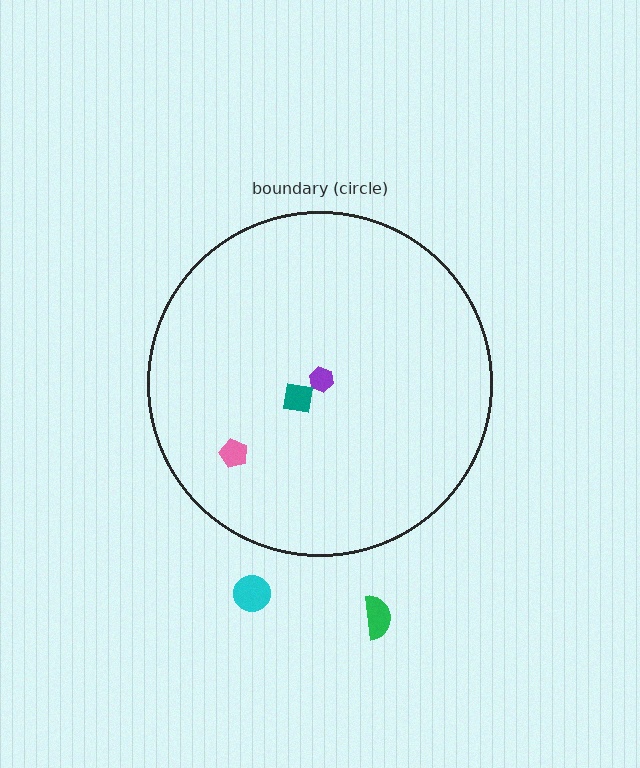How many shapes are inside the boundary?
3 inside, 2 outside.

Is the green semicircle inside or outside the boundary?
Outside.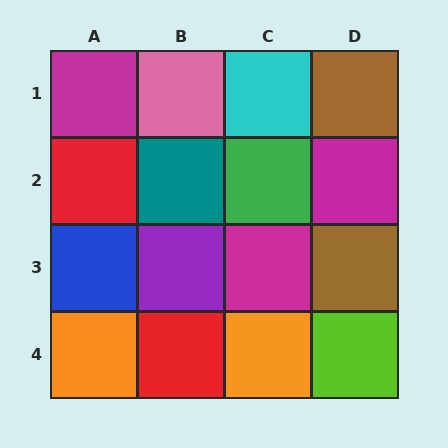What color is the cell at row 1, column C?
Cyan.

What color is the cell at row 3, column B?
Purple.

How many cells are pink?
1 cell is pink.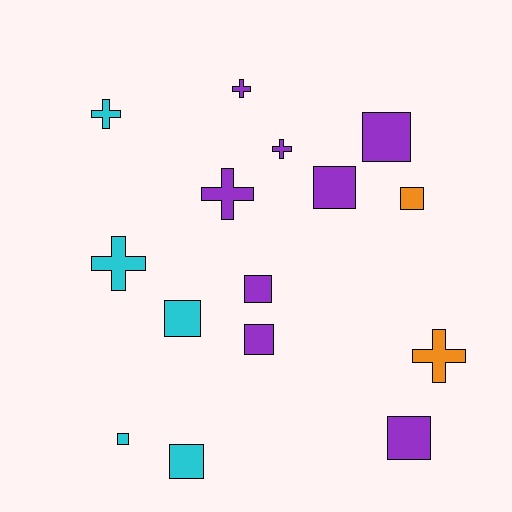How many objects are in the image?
There are 15 objects.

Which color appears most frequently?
Purple, with 8 objects.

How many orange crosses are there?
There is 1 orange cross.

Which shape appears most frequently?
Square, with 9 objects.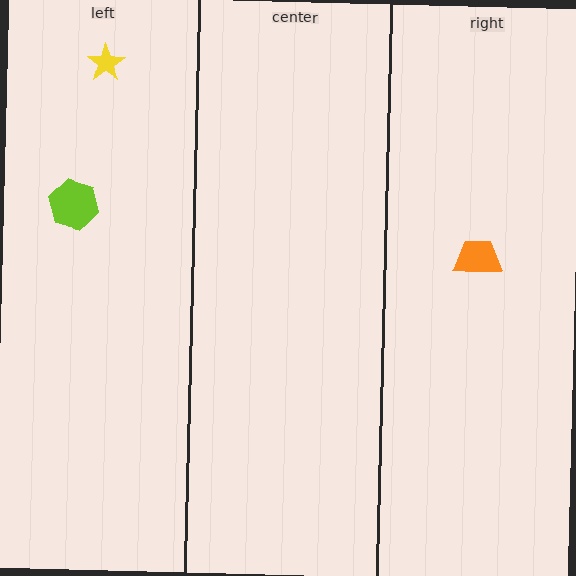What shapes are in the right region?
The orange trapezoid.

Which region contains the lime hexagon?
The left region.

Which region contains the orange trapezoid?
The right region.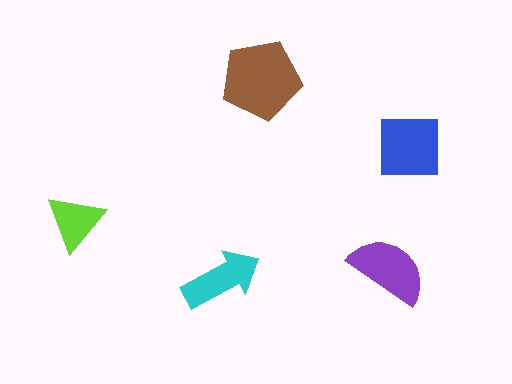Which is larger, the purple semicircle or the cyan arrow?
The purple semicircle.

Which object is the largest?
The brown pentagon.